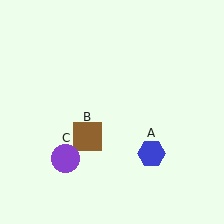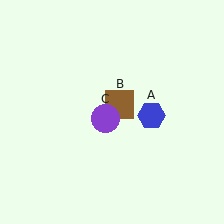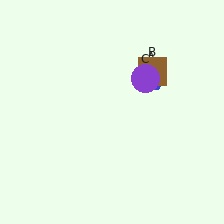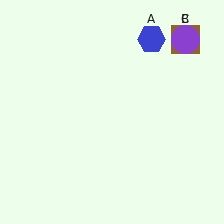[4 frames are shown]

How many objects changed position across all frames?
3 objects changed position: blue hexagon (object A), brown square (object B), purple circle (object C).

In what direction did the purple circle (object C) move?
The purple circle (object C) moved up and to the right.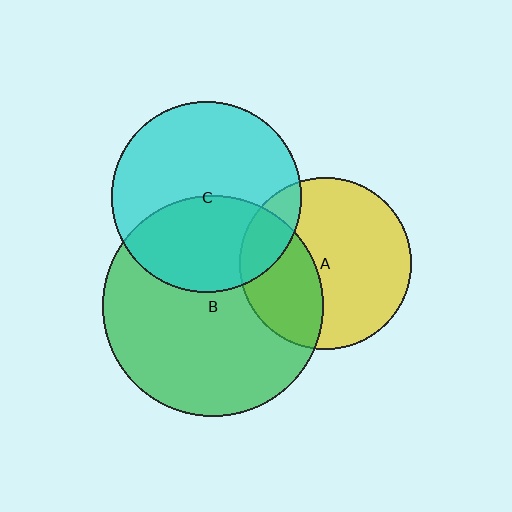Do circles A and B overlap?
Yes.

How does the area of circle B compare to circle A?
Approximately 1.6 times.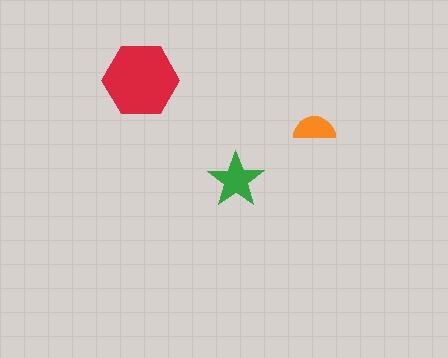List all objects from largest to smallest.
The red hexagon, the green star, the orange semicircle.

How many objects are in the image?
There are 3 objects in the image.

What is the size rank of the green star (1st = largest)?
2nd.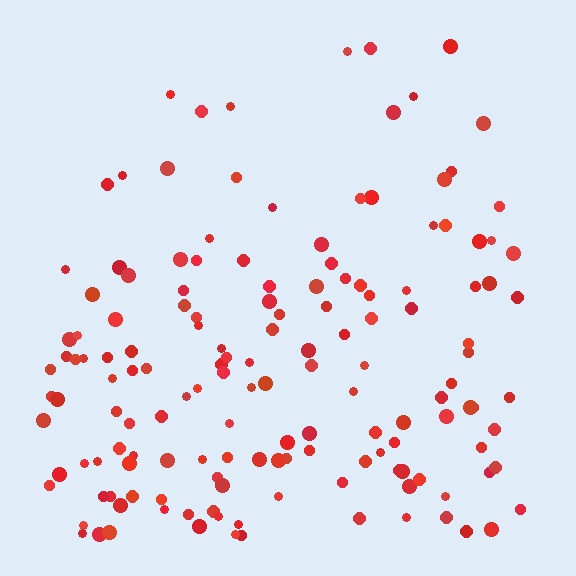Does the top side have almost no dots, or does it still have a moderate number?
Still a moderate number, just noticeably fewer than the bottom.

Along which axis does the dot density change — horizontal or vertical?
Vertical.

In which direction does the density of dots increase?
From top to bottom, with the bottom side densest.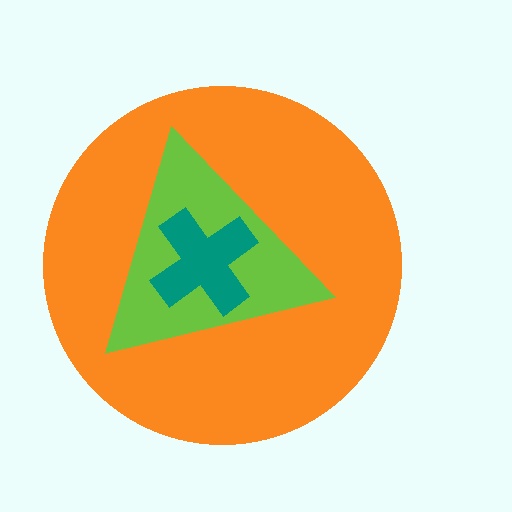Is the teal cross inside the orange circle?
Yes.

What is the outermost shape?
The orange circle.